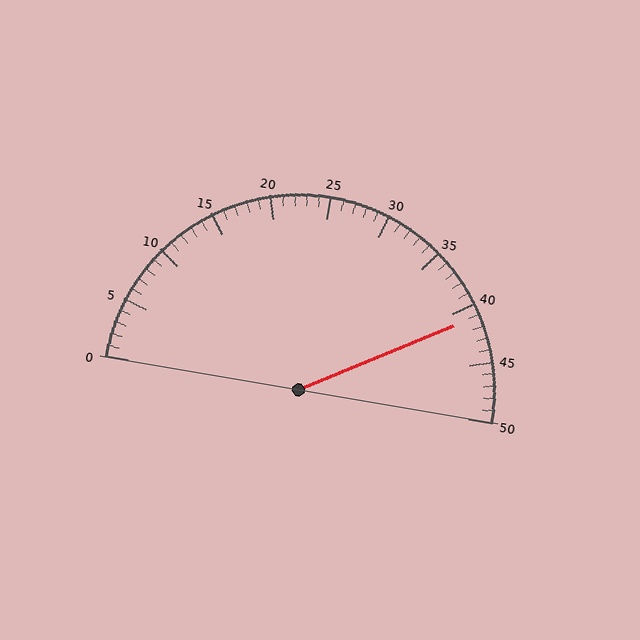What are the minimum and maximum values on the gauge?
The gauge ranges from 0 to 50.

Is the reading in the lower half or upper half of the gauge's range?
The reading is in the upper half of the range (0 to 50).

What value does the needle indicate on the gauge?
The needle indicates approximately 41.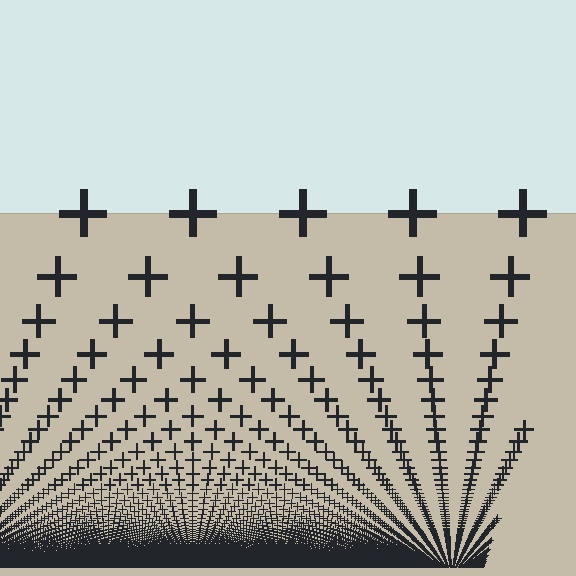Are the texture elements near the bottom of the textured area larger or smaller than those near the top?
Smaller. The gradient is inverted — elements near the bottom are smaller and denser.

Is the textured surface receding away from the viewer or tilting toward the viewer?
The surface appears to tilt toward the viewer. Texture elements get larger and sparser toward the top.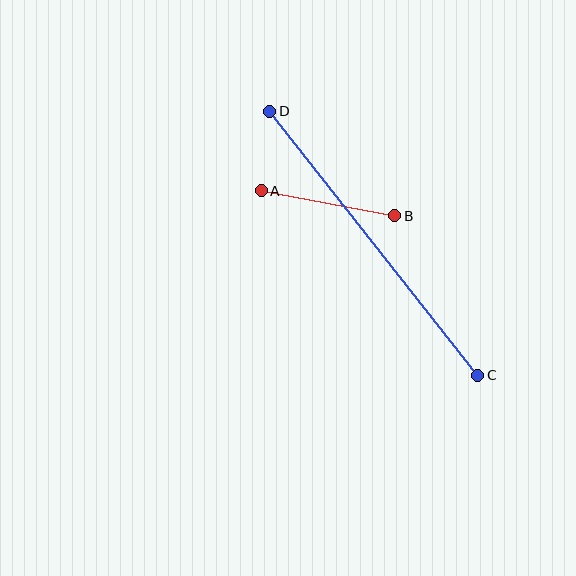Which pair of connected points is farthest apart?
Points C and D are farthest apart.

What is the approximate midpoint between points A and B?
The midpoint is at approximately (328, 203) pixels.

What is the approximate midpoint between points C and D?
The midpoint is at approximately (374, 243) pixels.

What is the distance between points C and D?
The distance is approximately 336 pixels.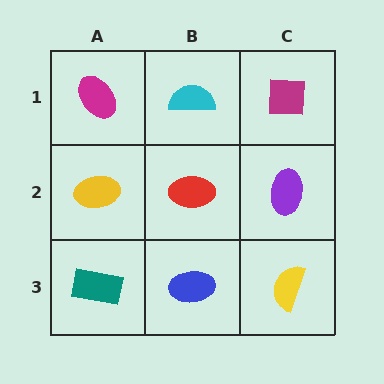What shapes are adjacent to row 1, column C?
A purple ellipse (row 2, column C), a cyan semicircle (row 1, column B).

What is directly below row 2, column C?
A yellow semicircle.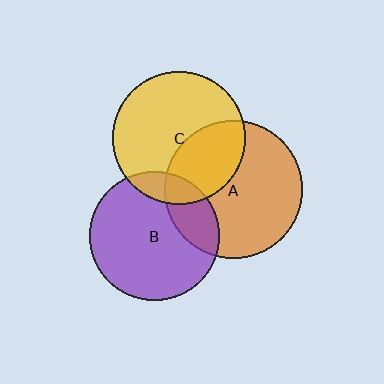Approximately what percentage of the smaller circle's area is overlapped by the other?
Approximately 15%.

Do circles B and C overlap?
Yes.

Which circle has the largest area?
Circle A (orange).